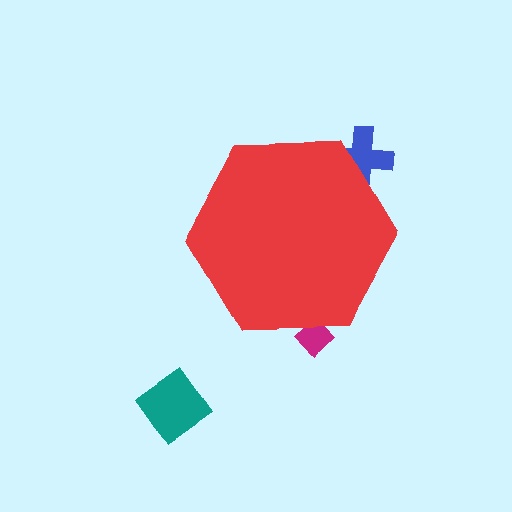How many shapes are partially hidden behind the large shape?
2 shapes are partially hidden.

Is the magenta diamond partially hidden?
Yes, the magenta diamond is partially hidden behind the red hexagon.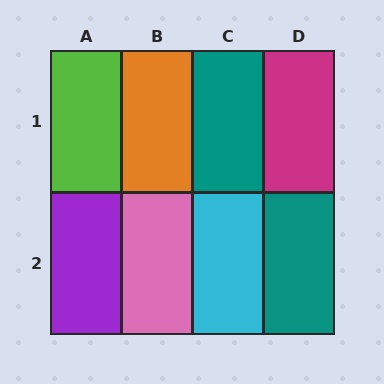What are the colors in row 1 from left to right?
Lime, orange, teal, magenta.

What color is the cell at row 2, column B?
Pink.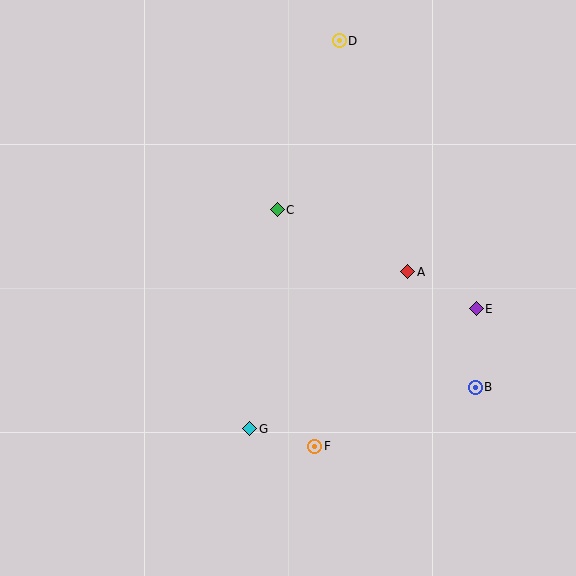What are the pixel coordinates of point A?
Point A is at (408, 272).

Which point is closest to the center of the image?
Point C at (277, 210) is closest to the center.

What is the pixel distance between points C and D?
The distance between C and D is 180 pixels.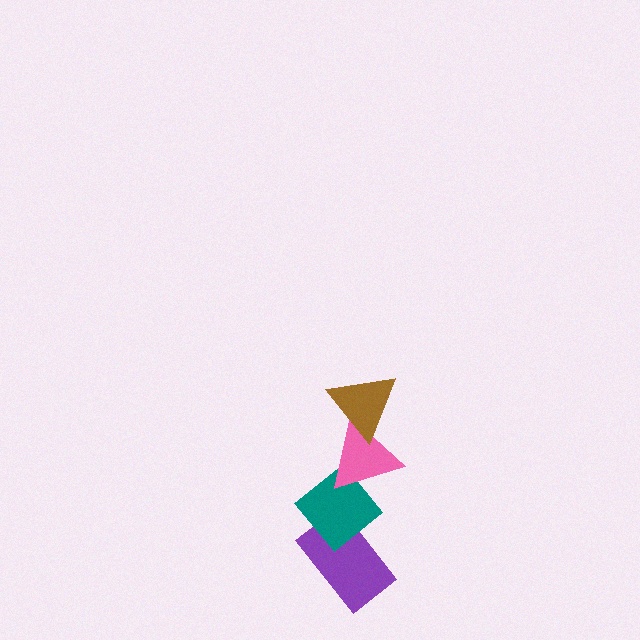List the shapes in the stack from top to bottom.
From top to bottom: the brown triangle, the pink triangle, the teal diamond, the purple rectangle.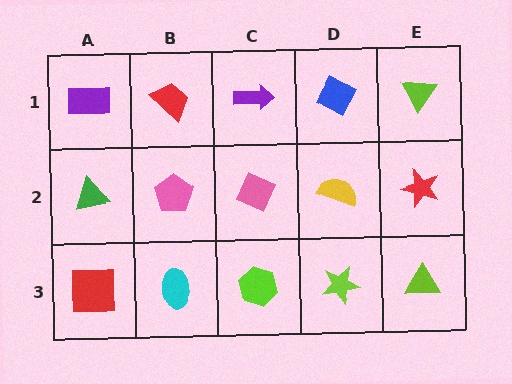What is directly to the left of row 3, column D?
A lime hexagon.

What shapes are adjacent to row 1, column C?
A pink diamond (row 2, column C), a red trapezoid (row 1, column B), a blue diamond (row 1, column D).